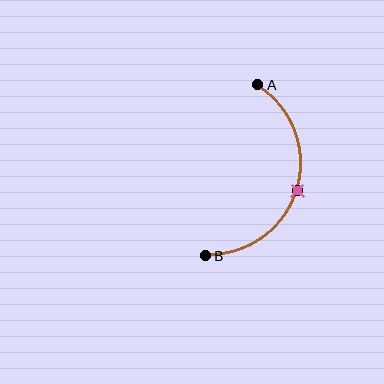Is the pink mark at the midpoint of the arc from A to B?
Yes. The pink mark lies on the arc at equal arc-length from both A and B — it is the arc midpoint.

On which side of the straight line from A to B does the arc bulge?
The arc bulges to the right of the straight line connecting A and B.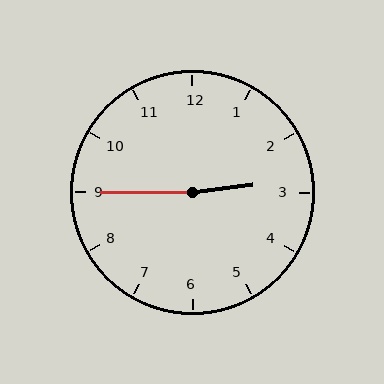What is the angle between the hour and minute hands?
Approximately 172 degrees.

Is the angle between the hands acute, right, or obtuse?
It is obtuse.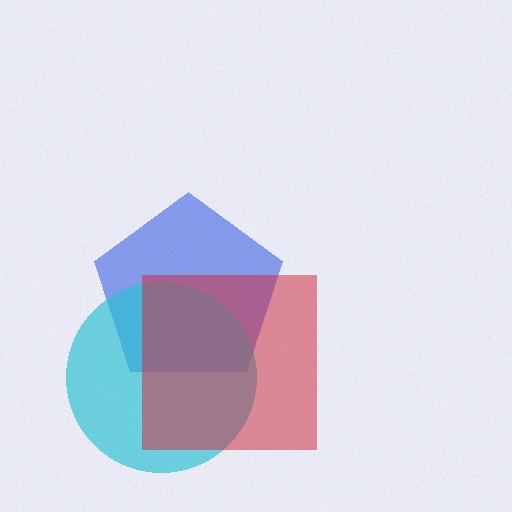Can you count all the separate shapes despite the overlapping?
Yes, there are 3 separate shapes.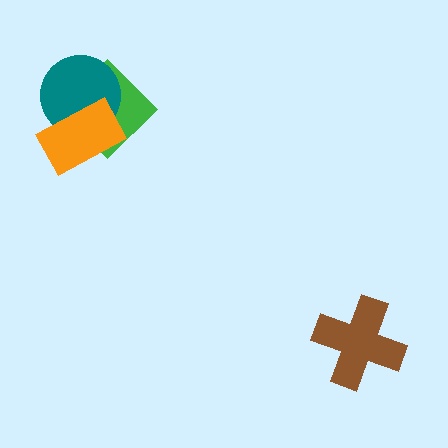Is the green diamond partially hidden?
Yes, it is partially covered by another shape.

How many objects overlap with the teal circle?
2 objects overlap with the teal circle.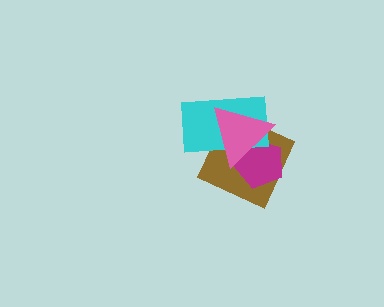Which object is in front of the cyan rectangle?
The pink triangle is in front of the cyan rectangle.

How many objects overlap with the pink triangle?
3 objects overlap with the pink triangle.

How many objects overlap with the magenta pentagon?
3 objects overlap with the magenta pentagon.